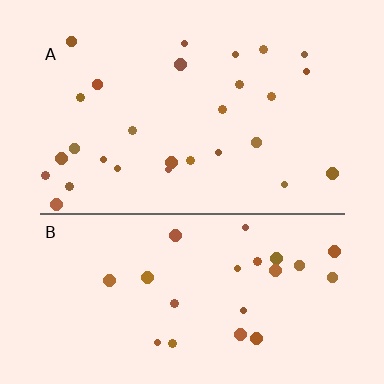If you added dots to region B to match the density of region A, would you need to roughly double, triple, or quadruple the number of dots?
Approximately double.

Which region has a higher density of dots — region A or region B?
A (the top).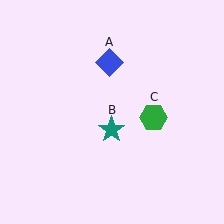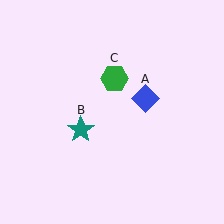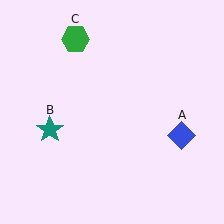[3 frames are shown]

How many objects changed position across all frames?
3 objects changed position: blue diamond (object A), teal star (object B), green hexagon (object C).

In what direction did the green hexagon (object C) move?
The green hexagon (object C) moved up and to the left.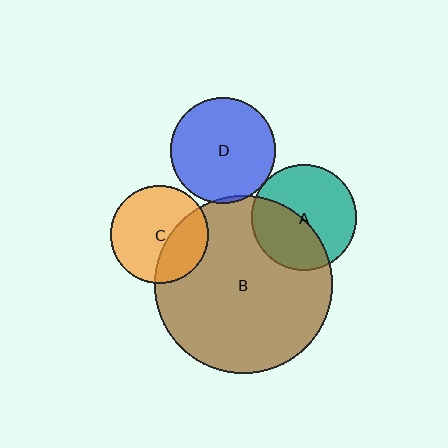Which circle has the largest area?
Circle B (brown).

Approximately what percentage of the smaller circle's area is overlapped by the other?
Approximately 40%.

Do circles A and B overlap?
Yes.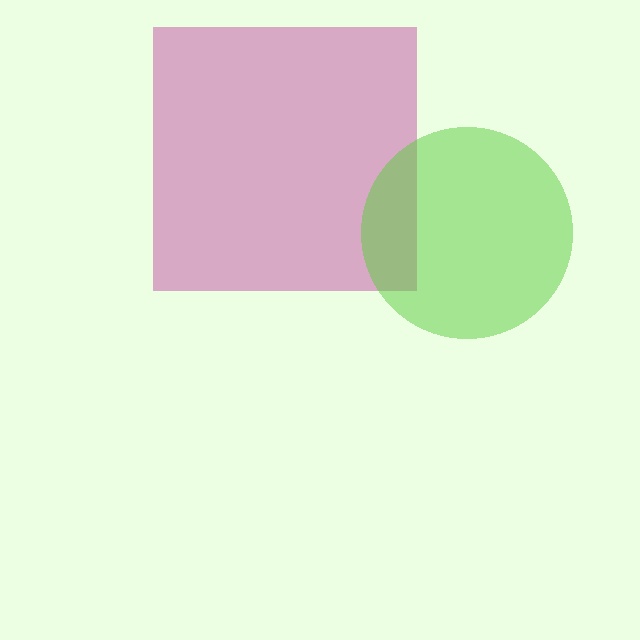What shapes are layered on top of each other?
The layered shapes are: a magenta square, a lime circle.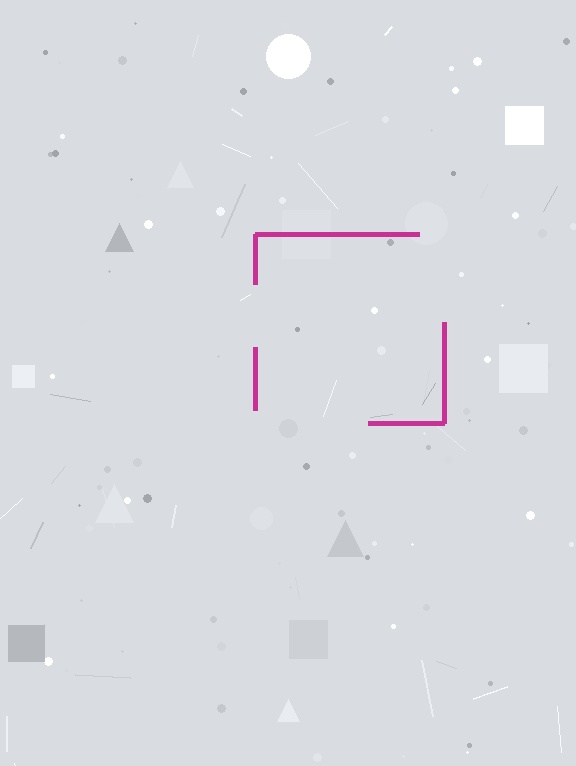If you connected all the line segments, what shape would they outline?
They would outline a square.